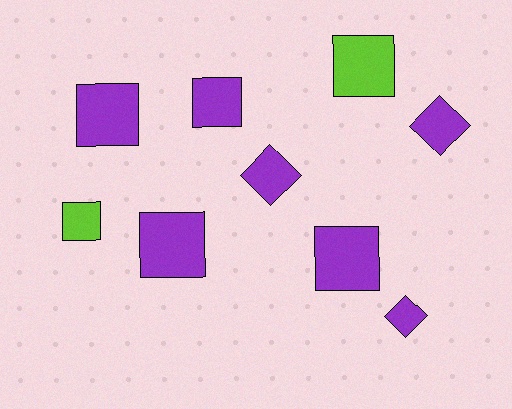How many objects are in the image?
There are 9 objects.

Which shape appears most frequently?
Square, with 6 objects.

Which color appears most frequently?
Purple, with 7 objects.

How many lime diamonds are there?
There are no lime diamonds.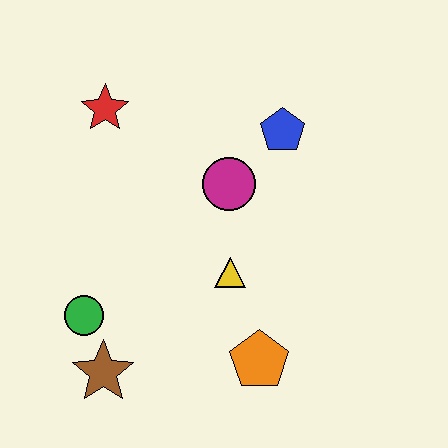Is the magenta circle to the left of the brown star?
No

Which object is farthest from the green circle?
The blue pentagon is farthest from the green circle.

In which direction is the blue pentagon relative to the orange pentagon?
The blue pentagon is above the orange pentagon.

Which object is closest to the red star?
The magenta circle is closest to the red star.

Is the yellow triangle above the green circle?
Yes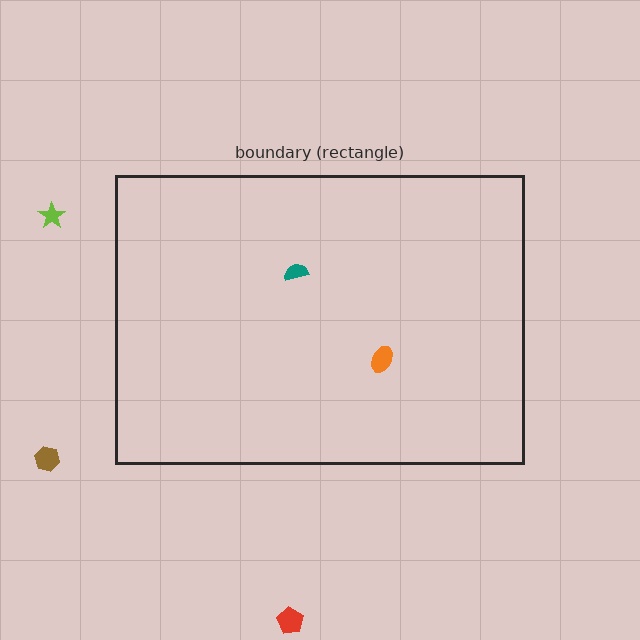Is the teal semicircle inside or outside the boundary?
Inside.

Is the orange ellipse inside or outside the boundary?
Inside.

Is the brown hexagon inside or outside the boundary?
Outside.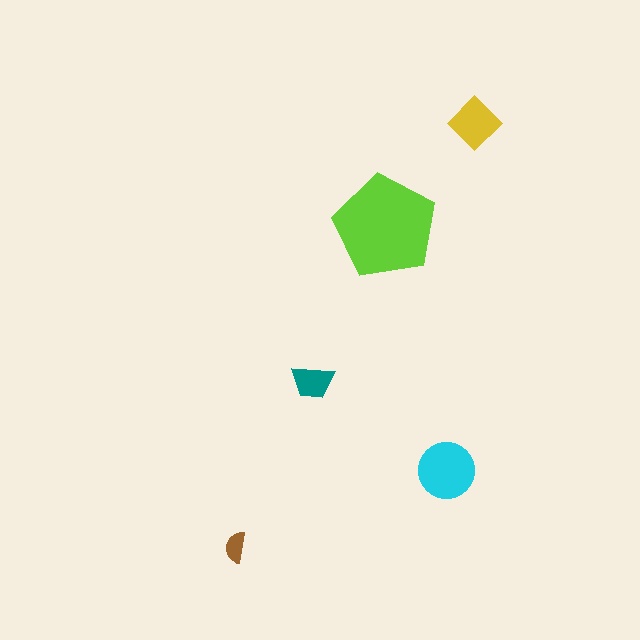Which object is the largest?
The lime pentagon.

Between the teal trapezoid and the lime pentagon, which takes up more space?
The lime pentagon.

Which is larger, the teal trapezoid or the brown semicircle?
The teal trapezoid.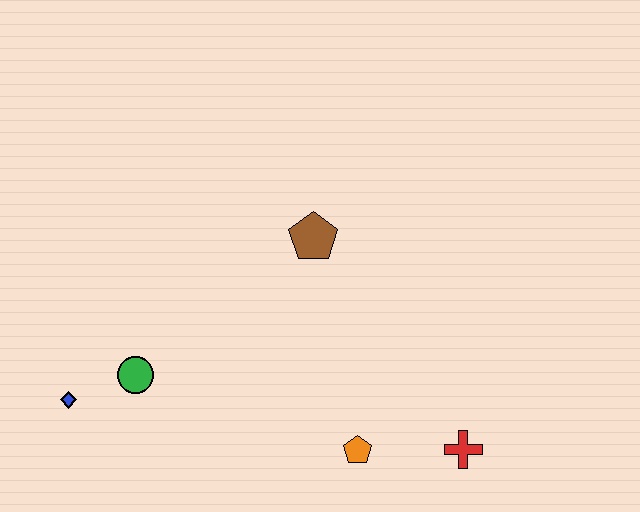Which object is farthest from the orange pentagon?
The blue diamond is farthest from the orange pentagon.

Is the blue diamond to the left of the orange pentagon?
Yes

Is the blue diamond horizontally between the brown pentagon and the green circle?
No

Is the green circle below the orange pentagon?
No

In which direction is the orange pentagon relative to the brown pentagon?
The orange pentagon is below the brown pentagon.